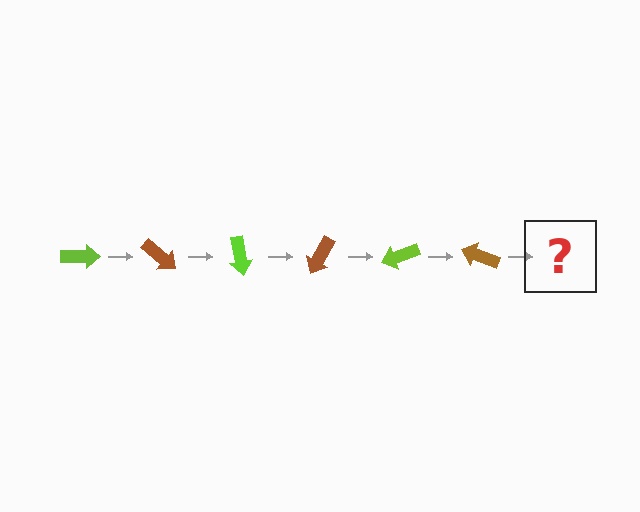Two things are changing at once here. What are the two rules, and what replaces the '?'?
The two rules are that it rotates 40 degrees each step and the color cycles through lime and brown. The '?' should be a lime arrow, rotated 240 degrees from the start.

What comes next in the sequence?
The next element should be a lime arrow, rotated 240 degrees from the start.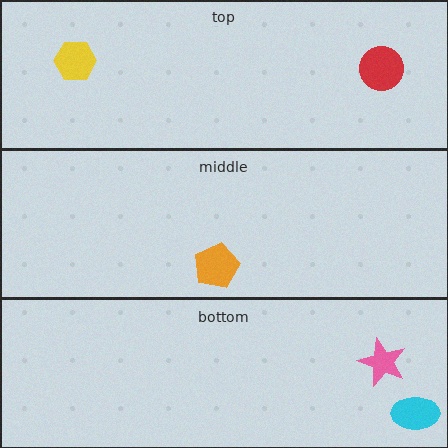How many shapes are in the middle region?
1.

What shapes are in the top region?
The red circle, the yellow hexagon.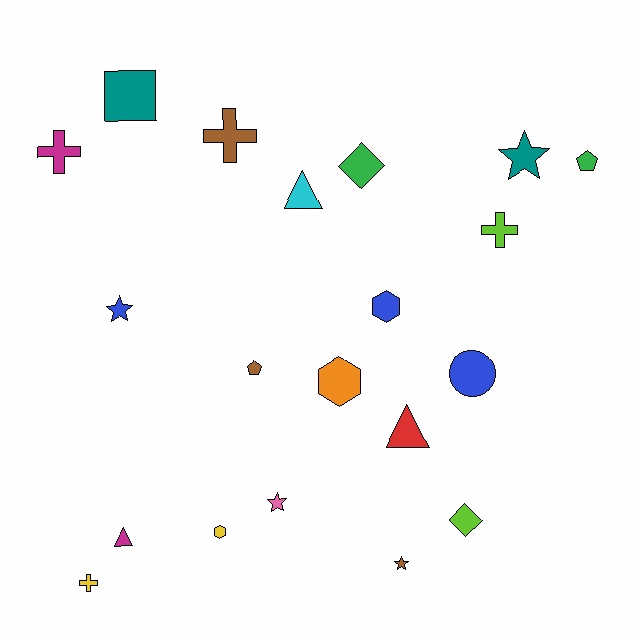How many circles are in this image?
There is 1 circle.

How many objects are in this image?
There are 20 objects.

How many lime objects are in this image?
There are 2 lime objects.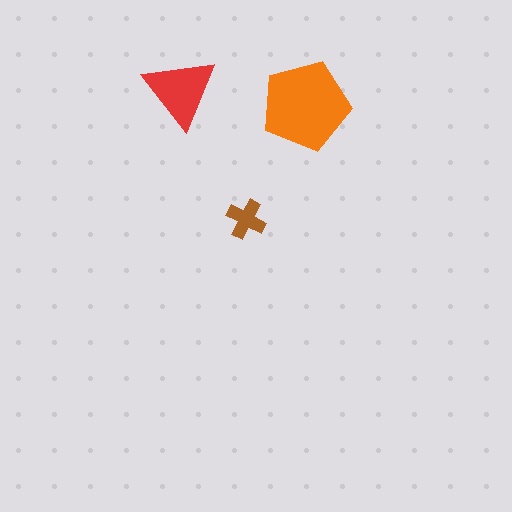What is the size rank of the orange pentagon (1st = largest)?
1st.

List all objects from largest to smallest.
The orange pentagon, the red triangle, the brown cross.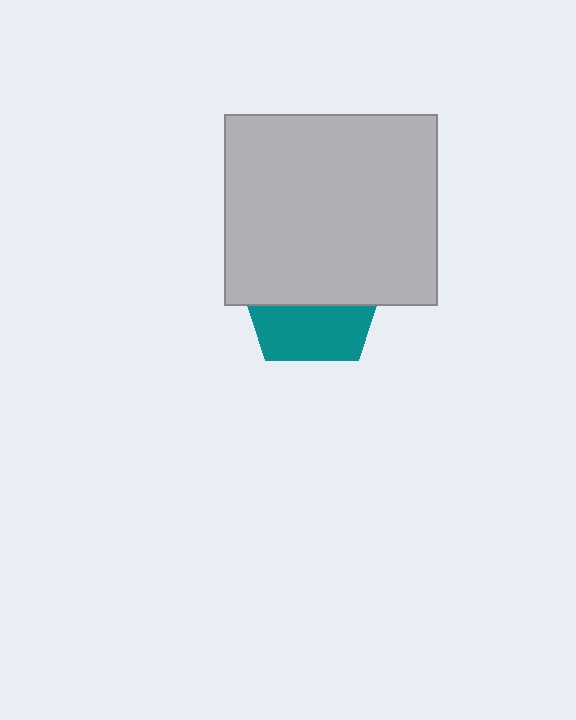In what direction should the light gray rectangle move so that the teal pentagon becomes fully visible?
The light gray rectangle should move up. That is the shortest direction to clear the overlap and leave the teal pentagon fully visible.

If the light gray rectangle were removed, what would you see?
You would see the complete teal pentagon.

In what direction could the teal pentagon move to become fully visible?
The teal pentagon could move down. That would shift it out from behind the light gray rectangle entirely.